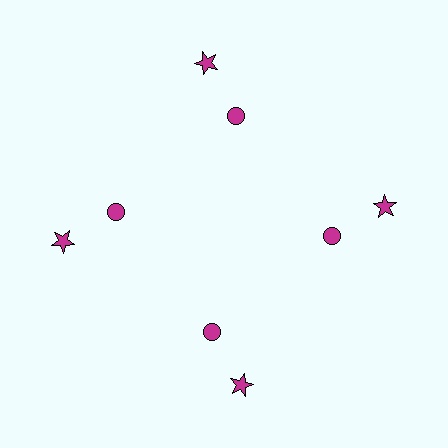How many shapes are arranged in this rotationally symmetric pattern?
There are 8 shapes, arranged in 4 groups of 2.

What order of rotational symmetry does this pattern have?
This pattern has 4-fold rotational symmetry.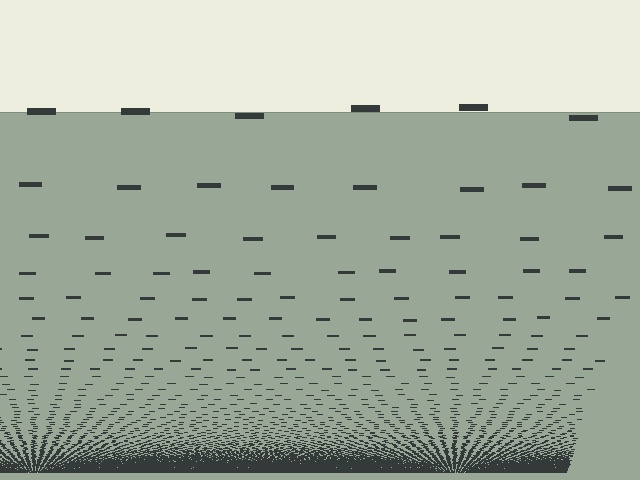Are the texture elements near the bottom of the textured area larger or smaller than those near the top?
Smaller. The gradient is inverted — elements near the bottom are smaller and denser.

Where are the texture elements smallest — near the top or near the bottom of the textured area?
Near the bottom.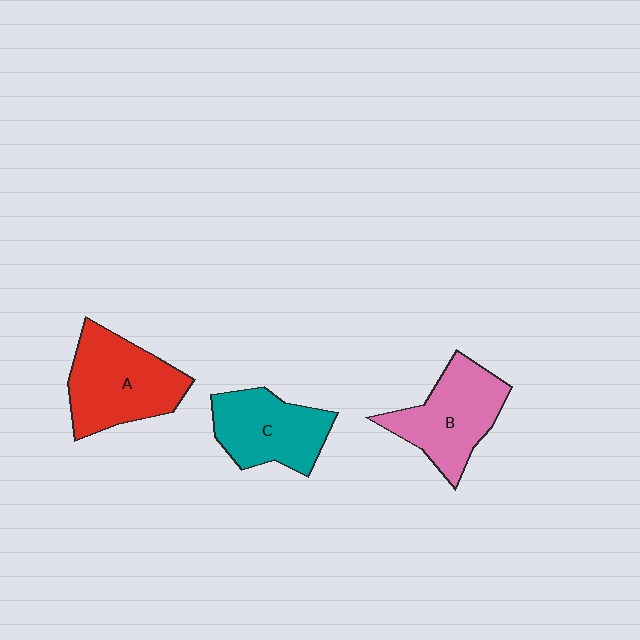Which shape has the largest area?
Shape A (red).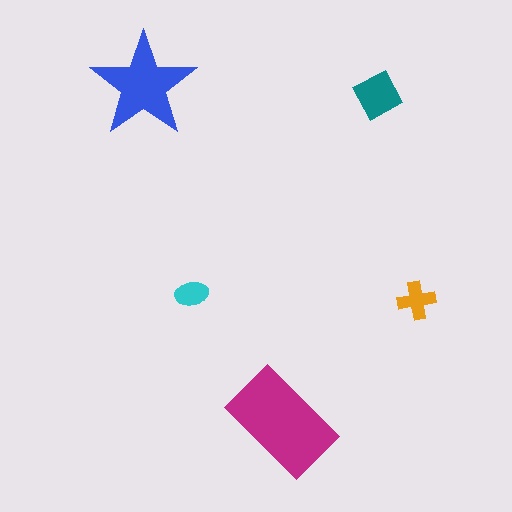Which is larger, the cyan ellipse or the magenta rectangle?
The magenta rectangle.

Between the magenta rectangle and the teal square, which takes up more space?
The magenta rectangle.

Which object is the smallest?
The cyan ellipse.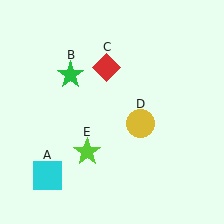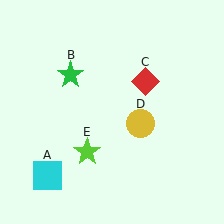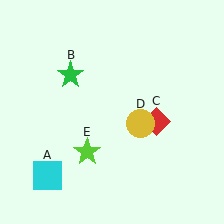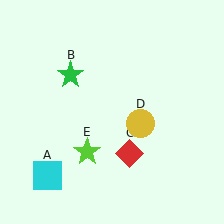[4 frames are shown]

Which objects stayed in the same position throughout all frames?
Cyan square (object A) and green star (object B) and yellow circle (object D) and lime star (object E) remained stationary.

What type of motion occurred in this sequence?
The red diamond (object C) rotated clockwise around the center of the scene.